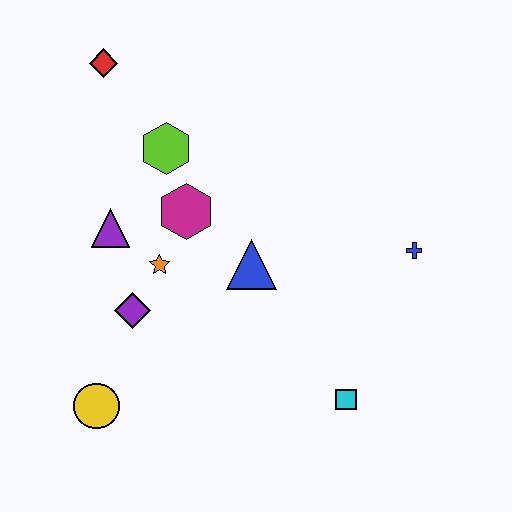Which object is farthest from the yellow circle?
The blue cross is farthest from the yellow circle.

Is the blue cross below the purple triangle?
Yes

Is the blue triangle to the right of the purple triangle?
Yes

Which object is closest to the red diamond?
The lime hexagon is closest to the red diamond.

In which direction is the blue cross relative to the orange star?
The blue cross is to the right of the orange star.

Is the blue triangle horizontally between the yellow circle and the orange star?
No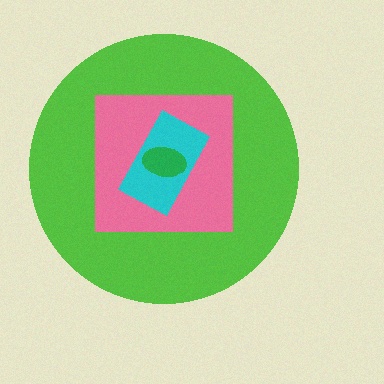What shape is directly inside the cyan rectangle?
The green ellipse.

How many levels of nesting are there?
4.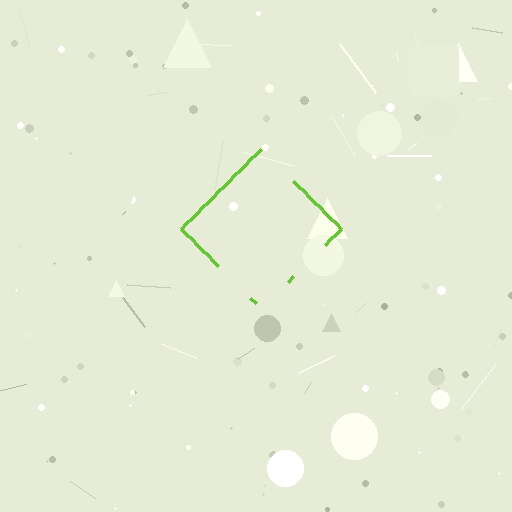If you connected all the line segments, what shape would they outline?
They would outline a diamond.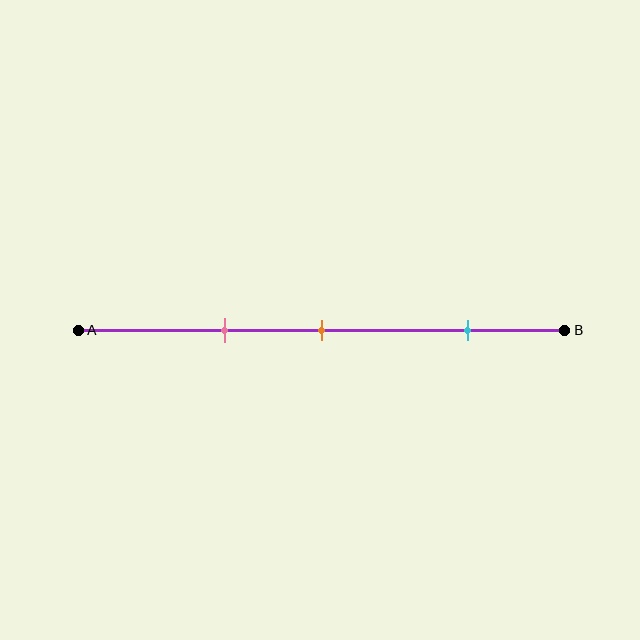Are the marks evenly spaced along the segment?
No, the marks are not evenly spaced.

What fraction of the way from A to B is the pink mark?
The pink mark is approximately 30% (0.3) of the way from A to B.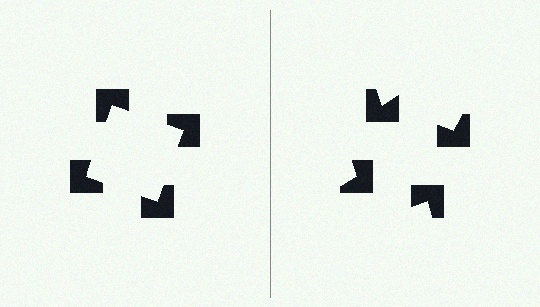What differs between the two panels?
The notched squares are positioned identically on both sides; only the wedge orientations differ. On the left they align to a square; on the right they are misaligned.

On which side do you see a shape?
An illusory square appears on the left side. On the right side the wedge cuts are rotated, so no coherent shape forms.